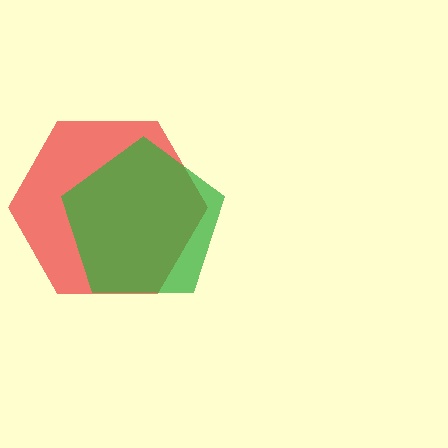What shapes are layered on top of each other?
The layered shapes are: a red hexagon, a green pentagon.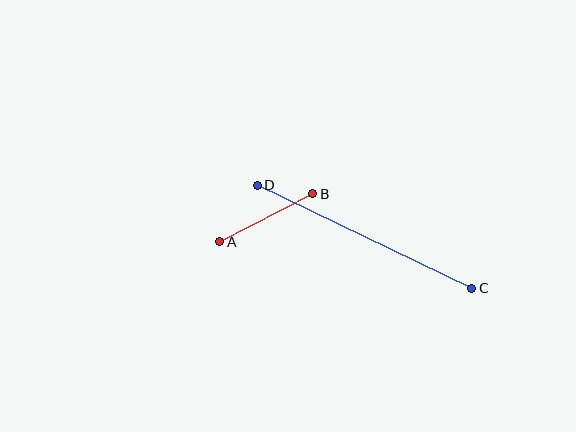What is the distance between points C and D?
The distance is approximately 238 pixels.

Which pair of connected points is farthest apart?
Points C and D are farthest apart.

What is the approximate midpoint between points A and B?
The midpoint is at approximately (266, 218) pixels.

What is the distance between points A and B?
The distance is approximately 105 pixels.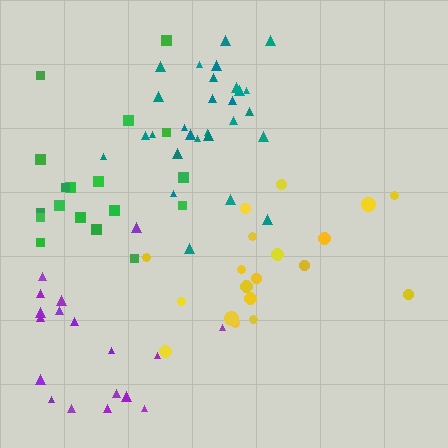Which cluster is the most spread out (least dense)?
Green.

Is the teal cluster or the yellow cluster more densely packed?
Teal.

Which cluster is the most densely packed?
Teal.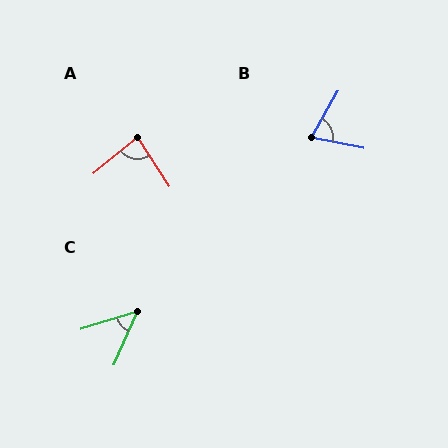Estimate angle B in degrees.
Approximately 71 degrees.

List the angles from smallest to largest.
C (49°), B (71°), A (84°).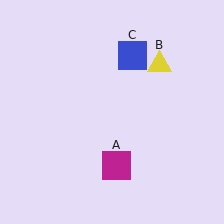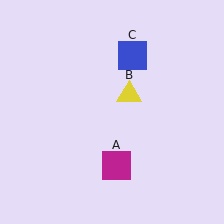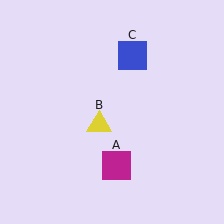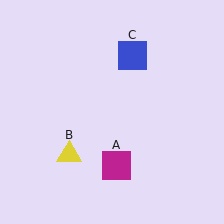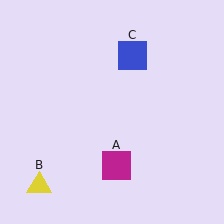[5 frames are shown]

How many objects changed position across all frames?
1 object changed position: yellow triangle (object B).